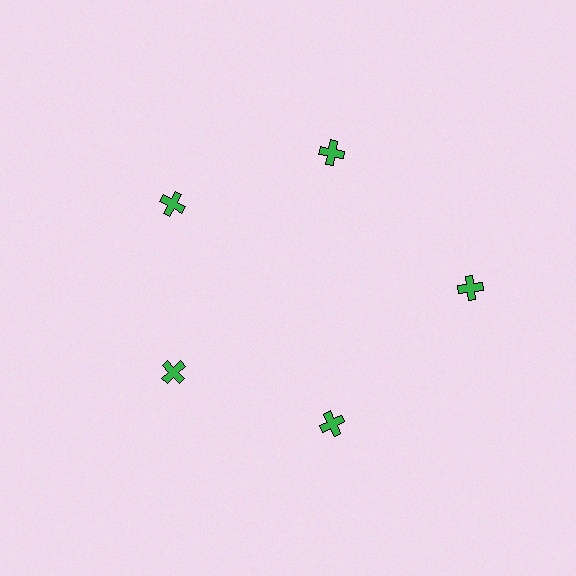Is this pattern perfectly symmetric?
No. The 5 green crosses are arranged in a ring, but one element near the 3 o'clock position is pushed outward from the center, breaking the 5-fold rotational symmetry.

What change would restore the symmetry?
The symmetry would be restored by moving it inward, back onto the ring so that all 5 crosses sit at equal angles and equal distance from the center.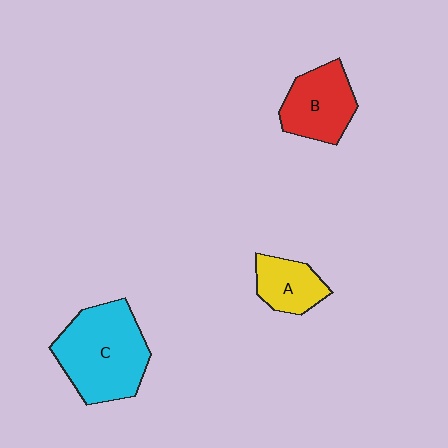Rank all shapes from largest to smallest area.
From largest to smallest: C (cyan), B (red), A (yellow).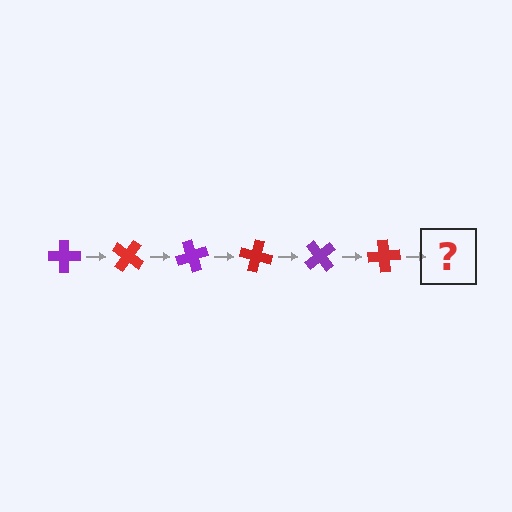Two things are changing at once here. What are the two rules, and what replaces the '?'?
The two rules are that it rotates 35 degrees each step and the color cycles through purple and red. The '?' should be a purple cross, rotated 210 degrees from the start.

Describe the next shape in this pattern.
It should be a purple cross, rotated 210 degrees from the start.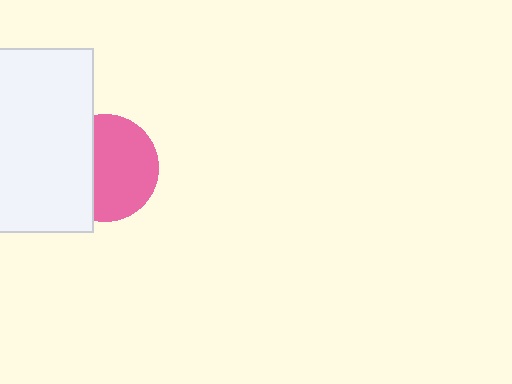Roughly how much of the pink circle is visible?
About half of it is visible (roughly 64%).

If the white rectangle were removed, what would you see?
You would see the complete pink circle.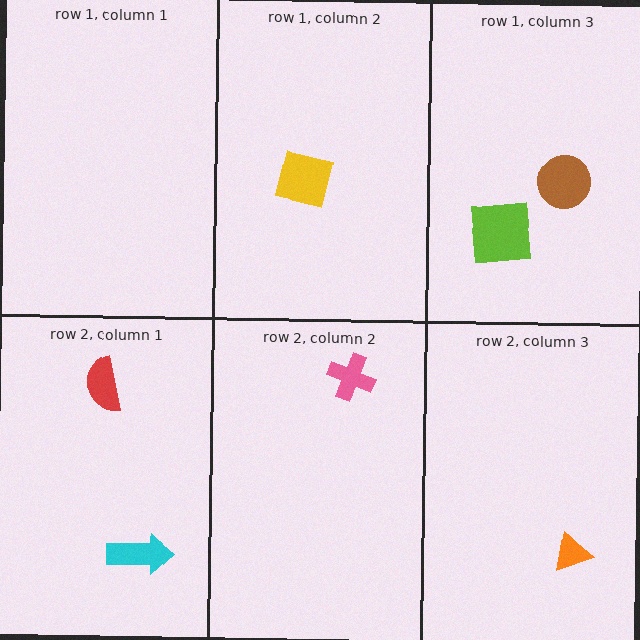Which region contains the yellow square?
The row 1, column 2 region.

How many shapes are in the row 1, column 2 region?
1.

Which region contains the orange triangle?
The row 2, column 3 region.